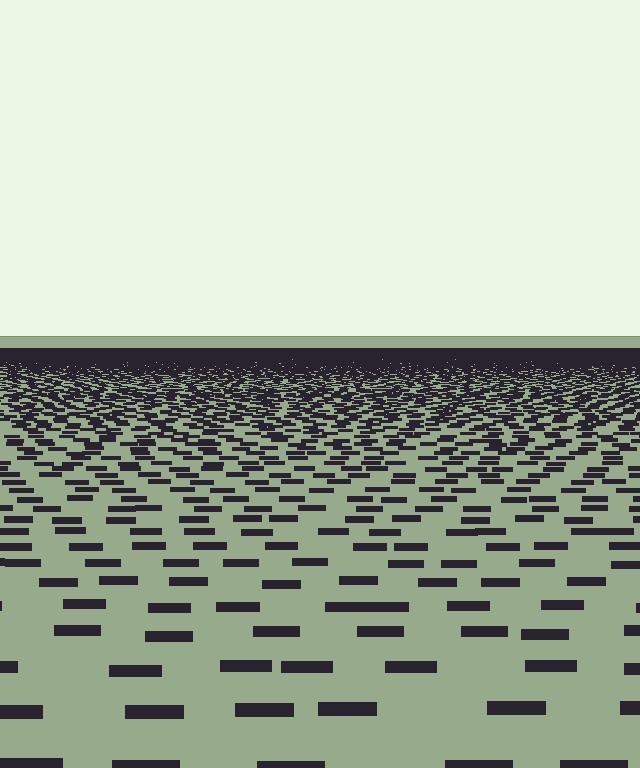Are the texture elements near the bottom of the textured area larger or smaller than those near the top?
Larger. Near the bottom, elements are closer to the viewer and appear at a bigger on-screen size.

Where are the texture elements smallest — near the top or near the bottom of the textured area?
Near the top.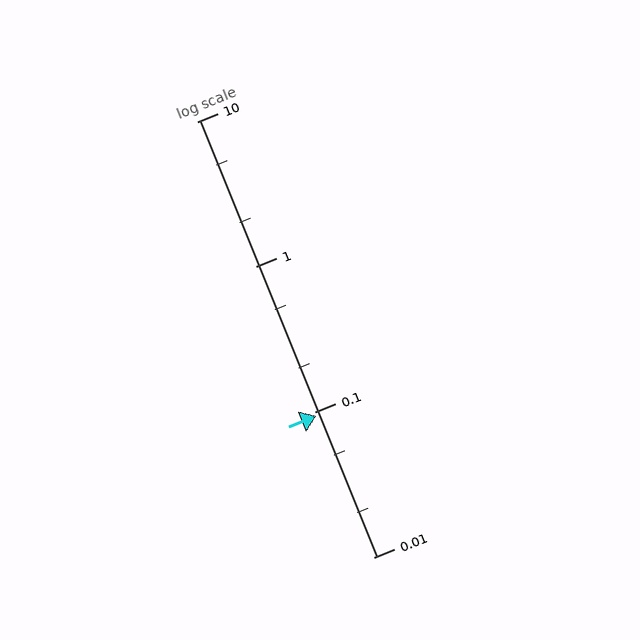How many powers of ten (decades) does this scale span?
The scale spans 3 decades, from 0.01 to 10.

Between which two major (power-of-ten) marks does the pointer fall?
The pointer is between 0.01 and 0.1.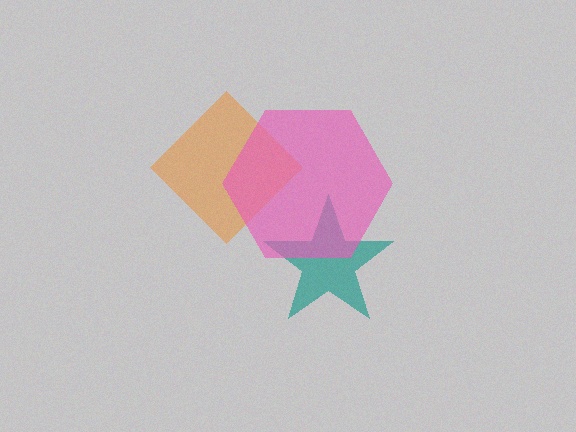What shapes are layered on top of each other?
The layered shapes are: an orange diamond, a teal star, a pink hexagon.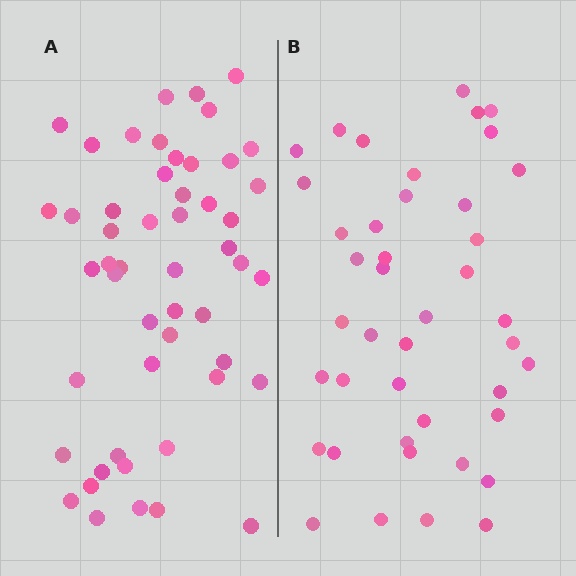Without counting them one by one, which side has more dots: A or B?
Region A (the left region) has more dots.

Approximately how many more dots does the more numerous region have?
Region A has roughly 8 or so more dots than region B.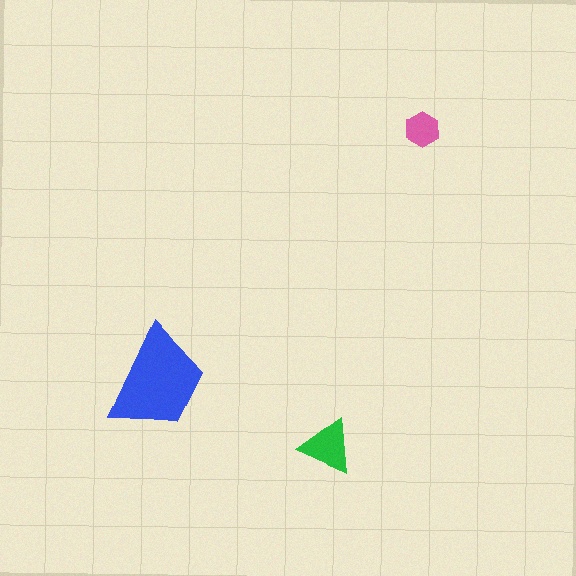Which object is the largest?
The blue trapezoid.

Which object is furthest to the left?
The blue trapezoid is leftmost.